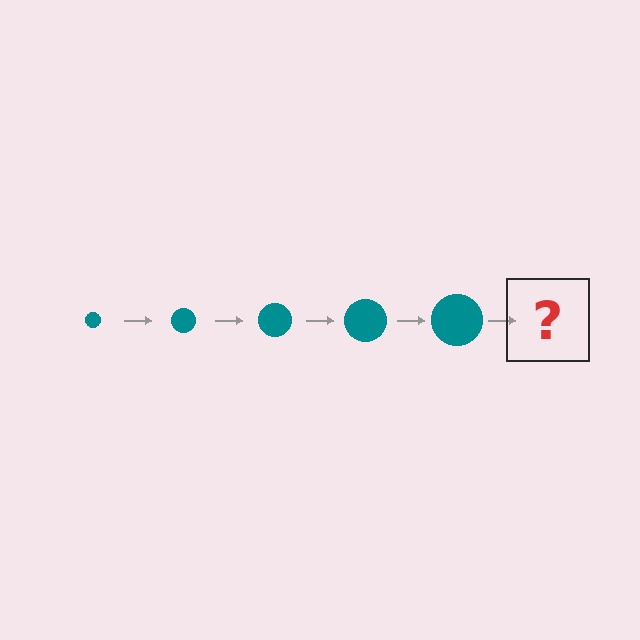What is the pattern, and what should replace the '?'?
The pattern is that the circle gets progressively larger each step. The '?' should be a teal circle, larger than the previous one.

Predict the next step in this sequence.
The next step is a teal circle, larger than the previous one.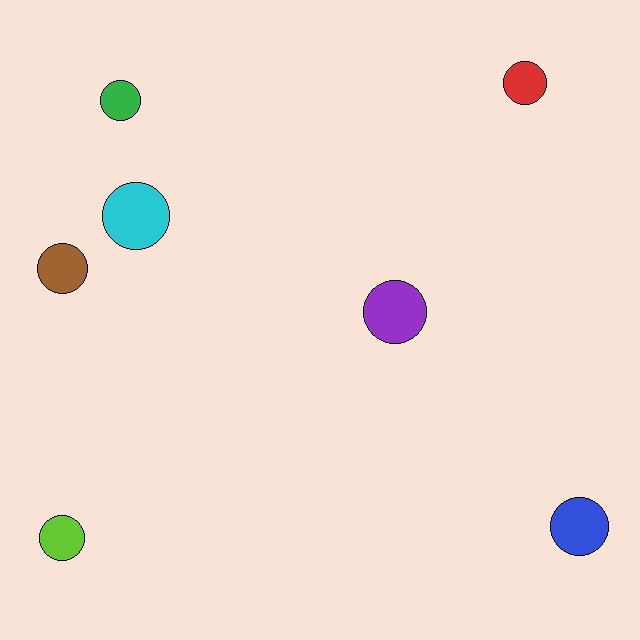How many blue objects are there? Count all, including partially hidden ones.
There is 1 blue object.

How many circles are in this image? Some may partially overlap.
There are 7 circles.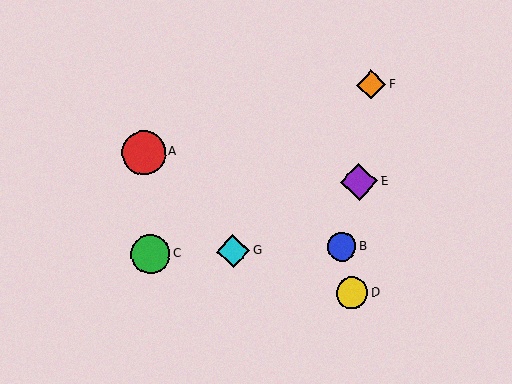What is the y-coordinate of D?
Object D is at y≈293.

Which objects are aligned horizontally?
Objects B, C, G are aligned horizontally.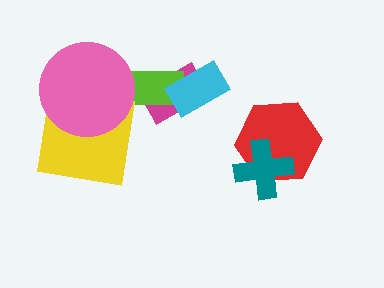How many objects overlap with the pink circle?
1 object overlaps with the pink circle.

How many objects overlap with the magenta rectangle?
2 objects overlap with the magenta rectangle.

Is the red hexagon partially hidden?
Yes, it is partially covered by another shape.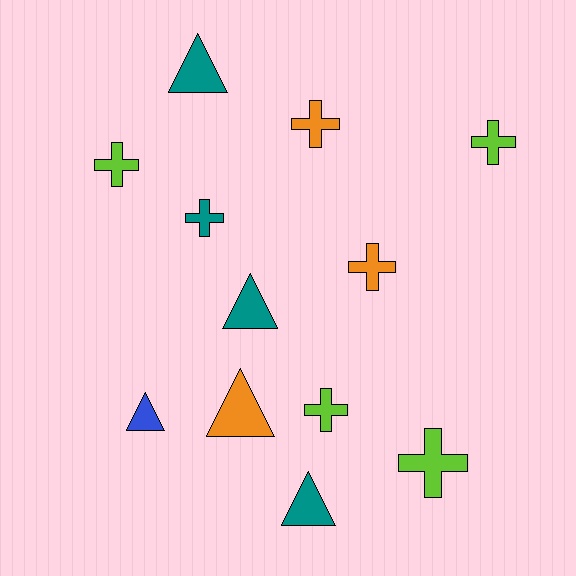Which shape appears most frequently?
Cross, with 7 objects.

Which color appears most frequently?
Lime, with 4 objects.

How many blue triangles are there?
There is 1 blue triangle.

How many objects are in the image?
There are 12 objects.